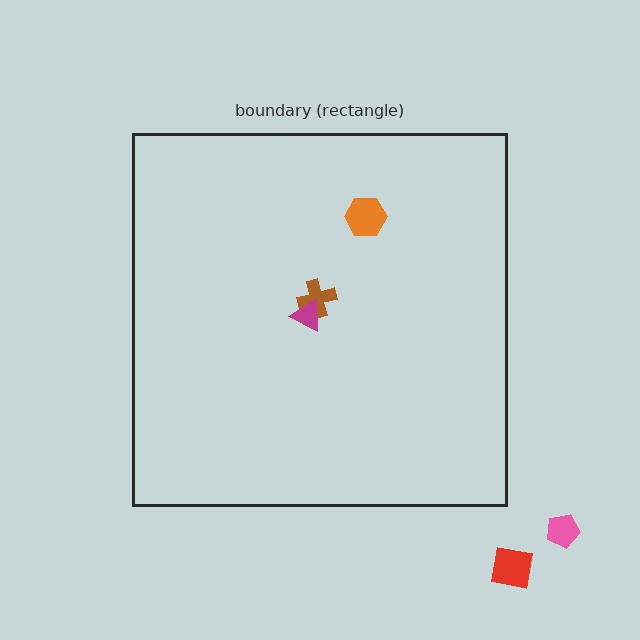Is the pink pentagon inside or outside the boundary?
Outside.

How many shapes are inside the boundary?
3 inside, 2 outside.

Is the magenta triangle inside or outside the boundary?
Inside.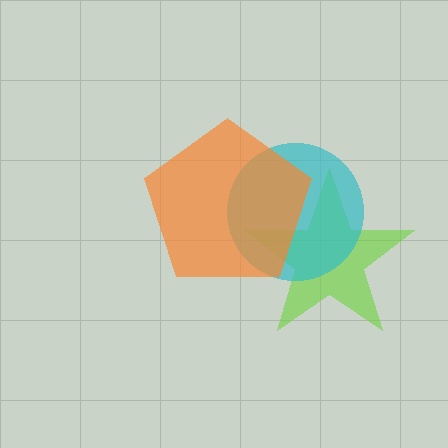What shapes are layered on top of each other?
The layered shapes are: a lime star, a cyan circle, an orange pentagon.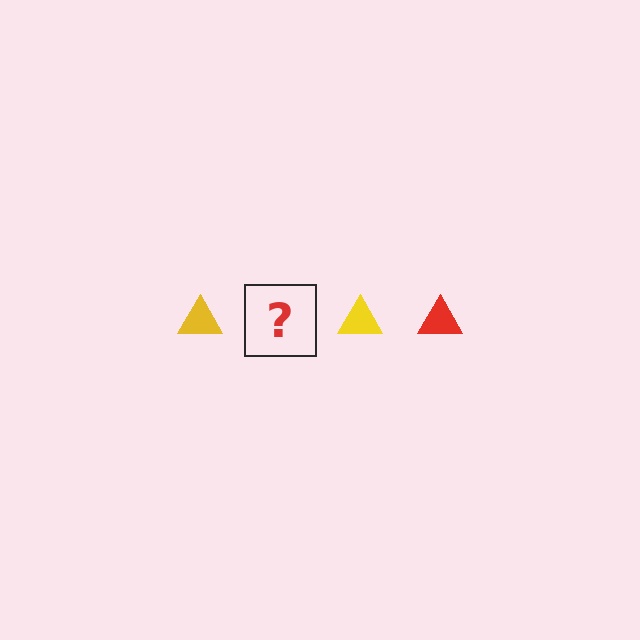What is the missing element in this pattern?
The missing element is a red triangle.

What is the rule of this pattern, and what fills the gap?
The rule is that the pattern cycles through yellow, red triangles. The gap should be filled with a red triangle.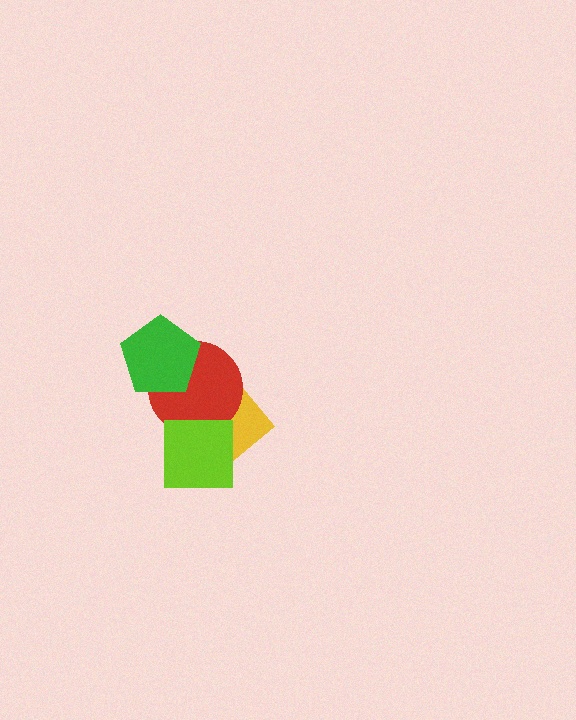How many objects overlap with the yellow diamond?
2 objects overlap with the yellow diamond.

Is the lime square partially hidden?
No, no other shape covers it.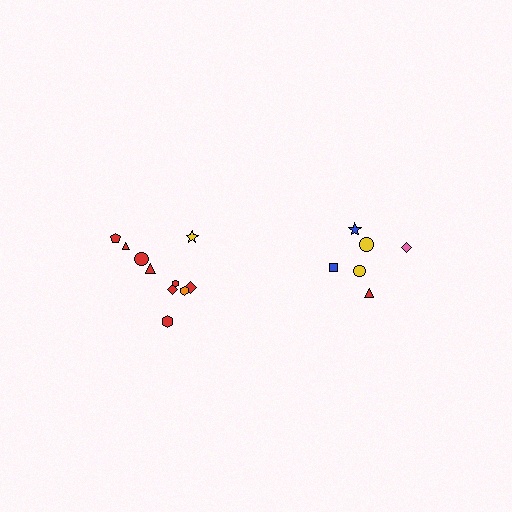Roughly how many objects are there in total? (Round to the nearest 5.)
Roughly 15 objects in total.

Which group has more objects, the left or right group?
The left group.